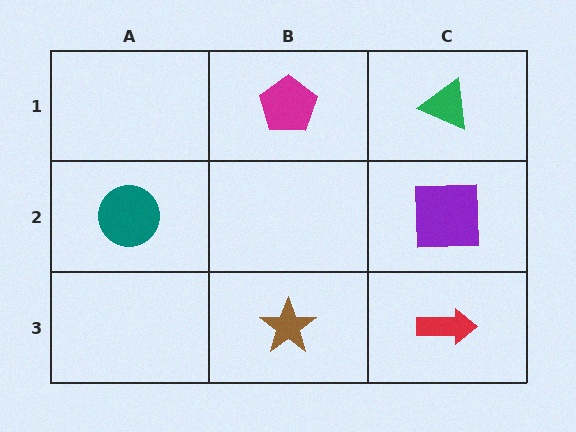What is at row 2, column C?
A purple square.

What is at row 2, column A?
A teal circle.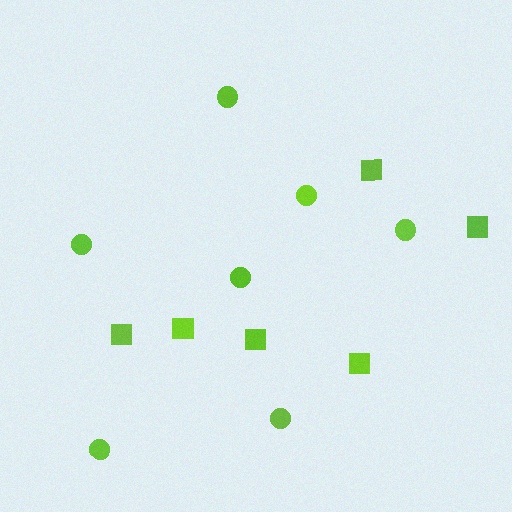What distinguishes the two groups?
There are 2 groups: one group of squares (6) and one group of circles (7).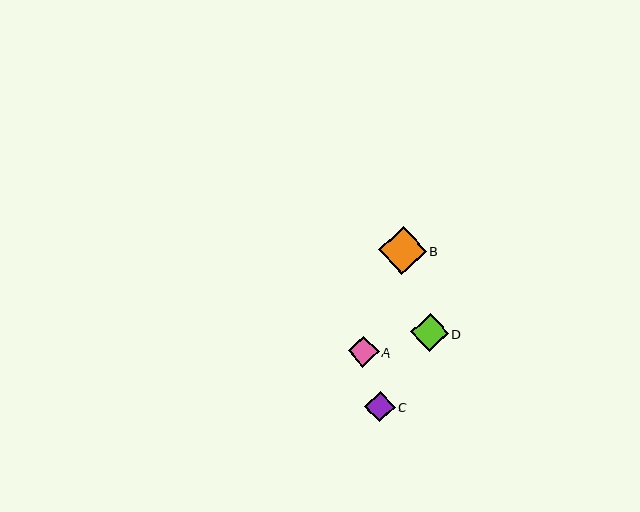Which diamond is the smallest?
Diamond C is the smallest with a size of approximately 31 pixels.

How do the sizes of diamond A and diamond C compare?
Diamond A and diamond C are approximately the same size.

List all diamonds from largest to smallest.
From largest to smallest: B, D, A, C.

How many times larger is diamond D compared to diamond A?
Diamond D is approximately 1.2 times the size of diamond A.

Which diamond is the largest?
Diamond B is the largest with a size of approximately 48 pixels.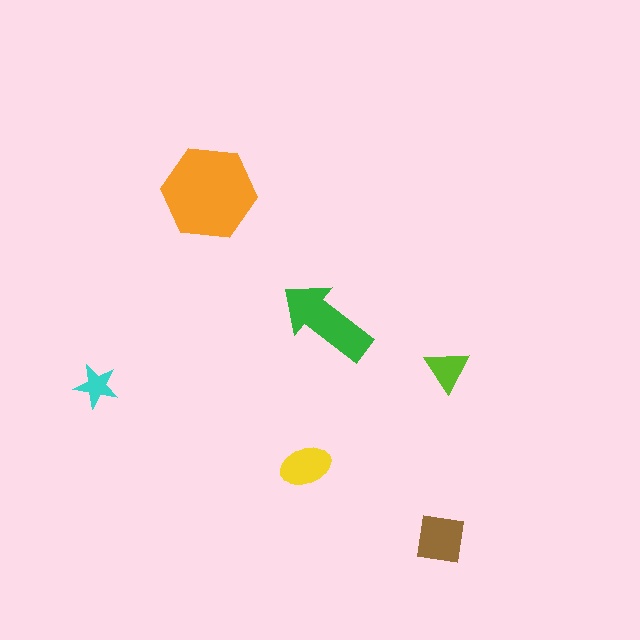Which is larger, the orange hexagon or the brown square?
The orange hexagon.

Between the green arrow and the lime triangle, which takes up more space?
The green arrow.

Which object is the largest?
The orange hexagon.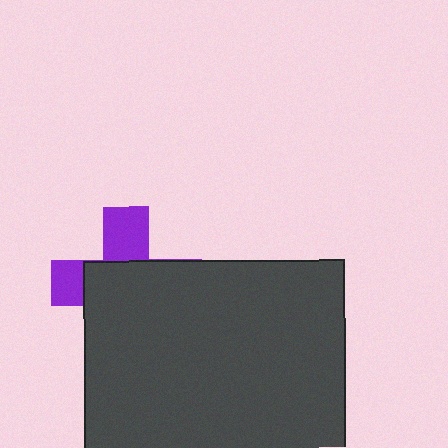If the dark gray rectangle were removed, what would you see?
You would see the complete purple cross.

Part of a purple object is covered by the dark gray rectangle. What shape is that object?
It is a cross.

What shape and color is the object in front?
The object in front is a dark gray rectangle.